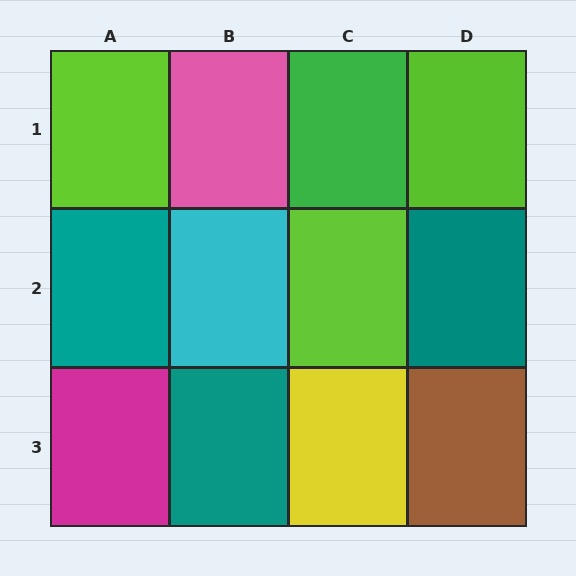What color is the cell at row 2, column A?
Teal.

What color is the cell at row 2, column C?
Lime.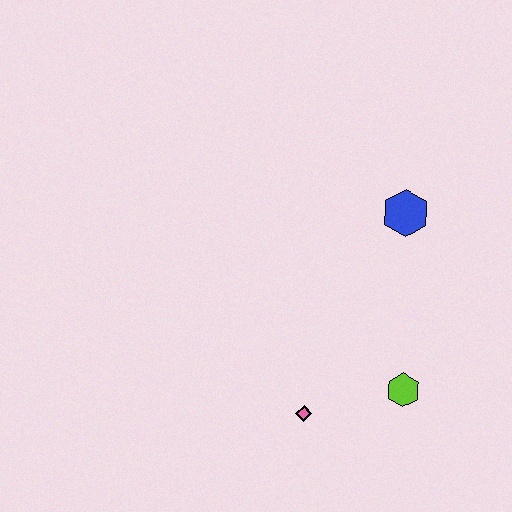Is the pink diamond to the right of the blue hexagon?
No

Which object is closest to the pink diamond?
The lime hexagon is closest to the pink diamond.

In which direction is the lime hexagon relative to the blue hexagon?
The lime hexagon is below the blue hexagon.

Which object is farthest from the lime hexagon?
The blue hexagon is farthest from the lime hexagon.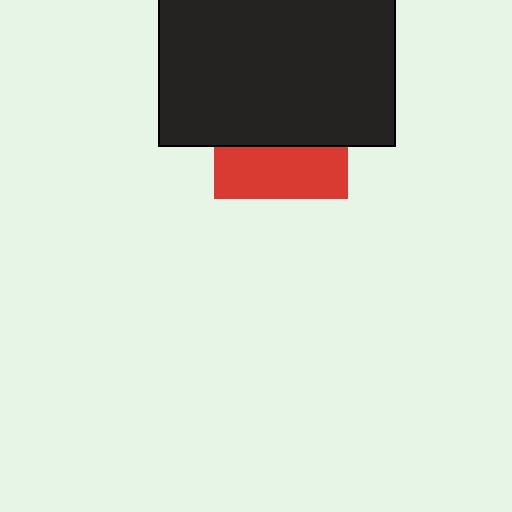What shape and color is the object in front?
The object in front is a black rectangle.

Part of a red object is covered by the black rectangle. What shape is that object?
It is a square.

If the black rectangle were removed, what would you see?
You would see the complete red square.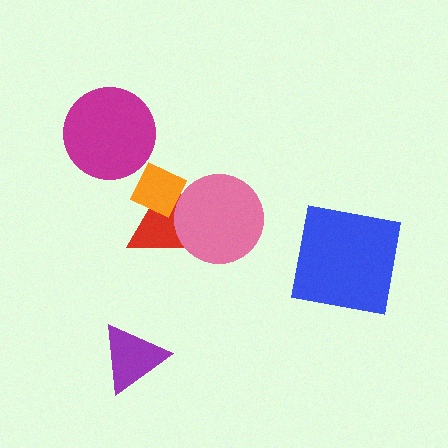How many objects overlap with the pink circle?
1 object overlaps with the pink circle.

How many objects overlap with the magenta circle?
0 objects overlap with the magenta circle.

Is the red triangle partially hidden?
Yes, it is partially covered by another shape.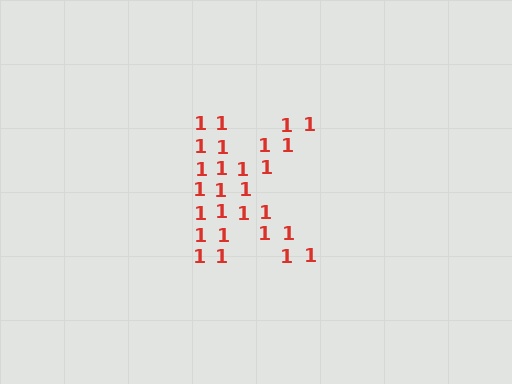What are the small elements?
The small elements are digit 1's.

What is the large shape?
The large shape is the letter K.